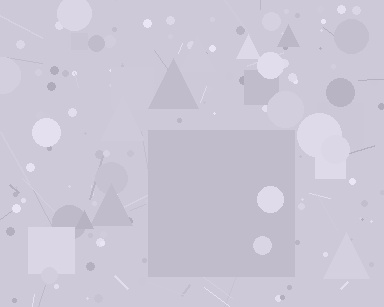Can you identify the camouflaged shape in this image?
The camouflaged shape is a square.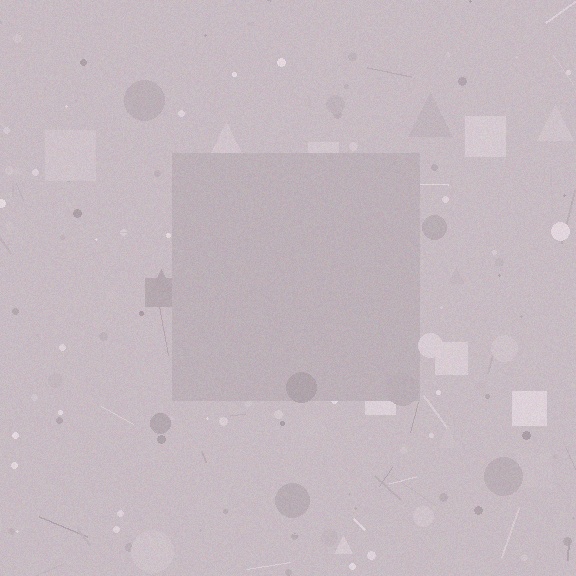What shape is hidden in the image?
A square is hidden in the image.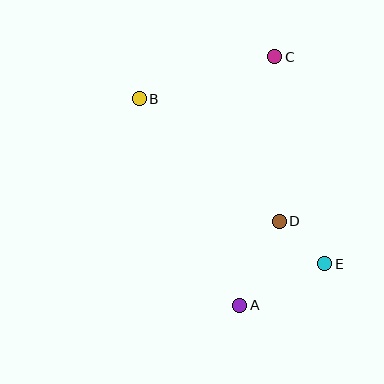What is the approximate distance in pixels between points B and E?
The distance between B and E is approximately 248 pixels.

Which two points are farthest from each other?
Points A and C are farthest from each other.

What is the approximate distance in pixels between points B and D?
The distance between B and D is approximately 186 pixels.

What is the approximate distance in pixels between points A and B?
The distance between A and B is approximately 230 pixels.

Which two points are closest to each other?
Points D and E are closest to each other.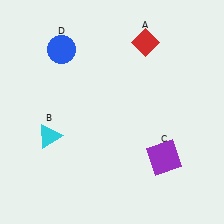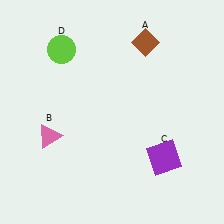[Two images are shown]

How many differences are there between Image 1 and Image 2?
There are 3 differences between the two images.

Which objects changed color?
A changed from red to brown. B changed from cyan to pink. D changed from blue to lime.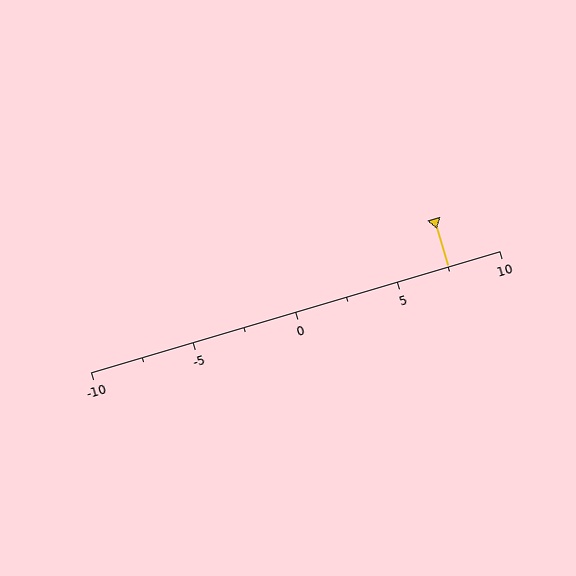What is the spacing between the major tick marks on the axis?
The major ticks are spaced 5 apart.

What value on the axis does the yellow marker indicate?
The marker indicates approximately 7.5.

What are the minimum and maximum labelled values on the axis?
The axis runs from -10 to 10.